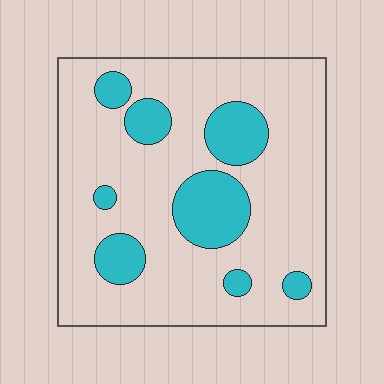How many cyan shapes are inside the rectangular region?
8.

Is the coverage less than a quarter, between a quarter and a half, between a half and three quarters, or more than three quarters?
Less than a quarter.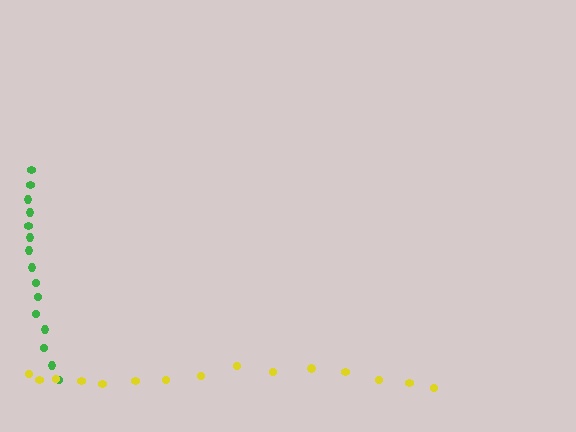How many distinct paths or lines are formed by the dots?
There are 2 distinct paths.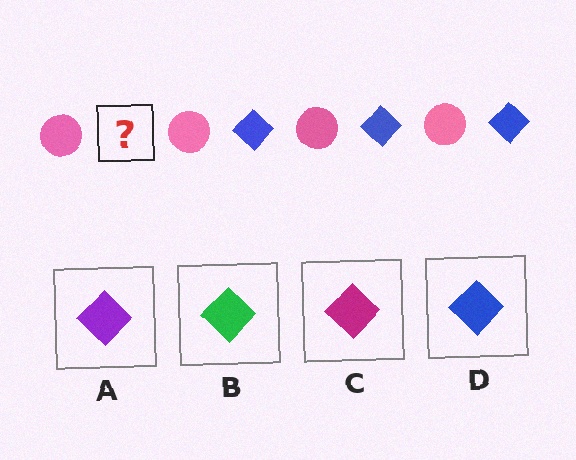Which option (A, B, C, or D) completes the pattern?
D.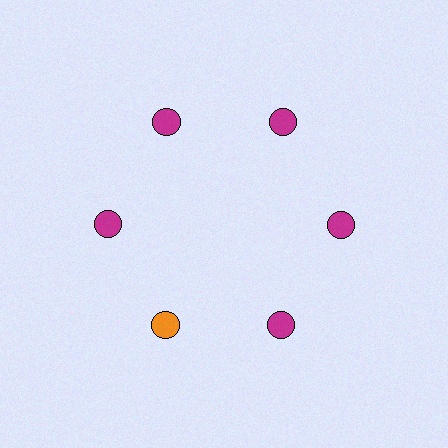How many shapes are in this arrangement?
There are 6 shapes arranged in a ring pattern.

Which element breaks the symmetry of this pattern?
The orange circle at roughly the 7 o'clock position breaks the symmetry. All other shapes are magenta circles.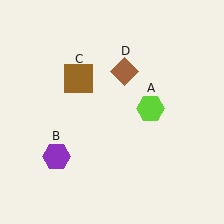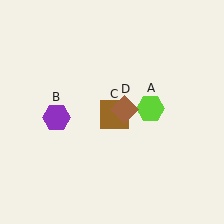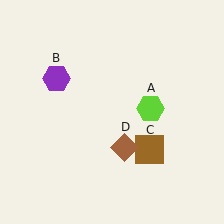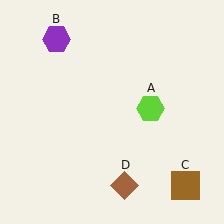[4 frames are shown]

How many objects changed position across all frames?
3 objects changed position: purple hexagon (object B), brown square (object C), brown diamond (object D).